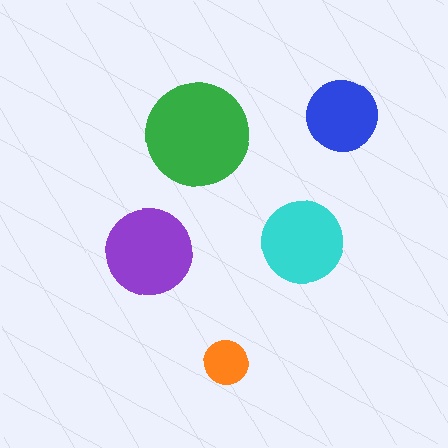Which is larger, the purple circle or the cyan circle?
The purple one.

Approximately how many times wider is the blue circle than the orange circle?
About 1.5 times wider.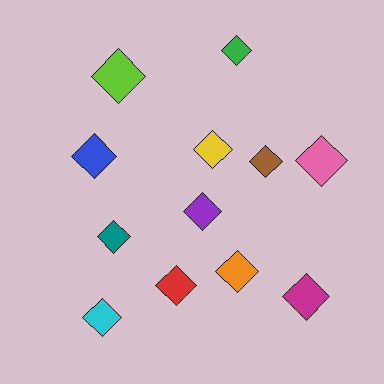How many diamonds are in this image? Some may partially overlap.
There are 12 diamonds.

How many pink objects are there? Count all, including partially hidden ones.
There is 1 pink object.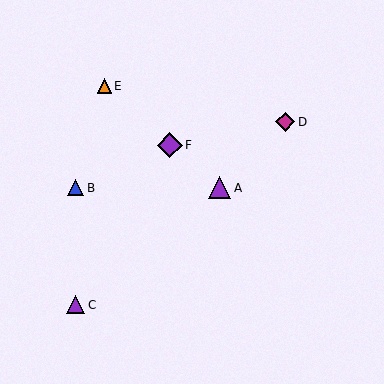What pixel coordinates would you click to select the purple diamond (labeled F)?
Click at (170, 145) to select the purple diamond F.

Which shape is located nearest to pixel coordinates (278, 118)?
The magenta diamond (labeled D) at (285, 122) is nearest to that location.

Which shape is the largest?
The purple diamond (labeled F) is the largest.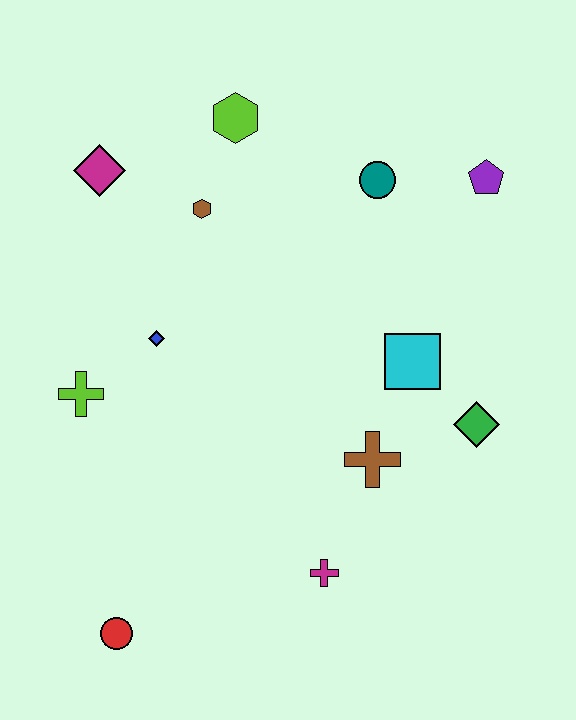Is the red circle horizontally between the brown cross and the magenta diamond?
Yes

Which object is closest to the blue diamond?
The lime cross is closest to the blue diamond.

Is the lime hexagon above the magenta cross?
Yes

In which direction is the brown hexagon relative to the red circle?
The brown hexagon is above the red circle.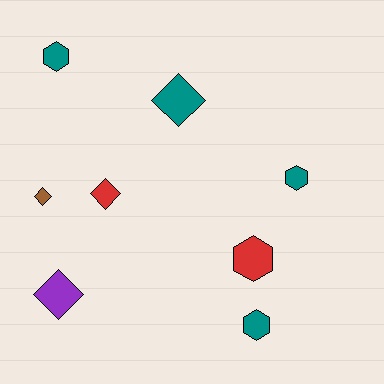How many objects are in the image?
There are 8 objects.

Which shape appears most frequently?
Hexagon, with 4 objects.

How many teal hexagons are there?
There are 3 teal hexagons.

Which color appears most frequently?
Teal, with 4 objects.